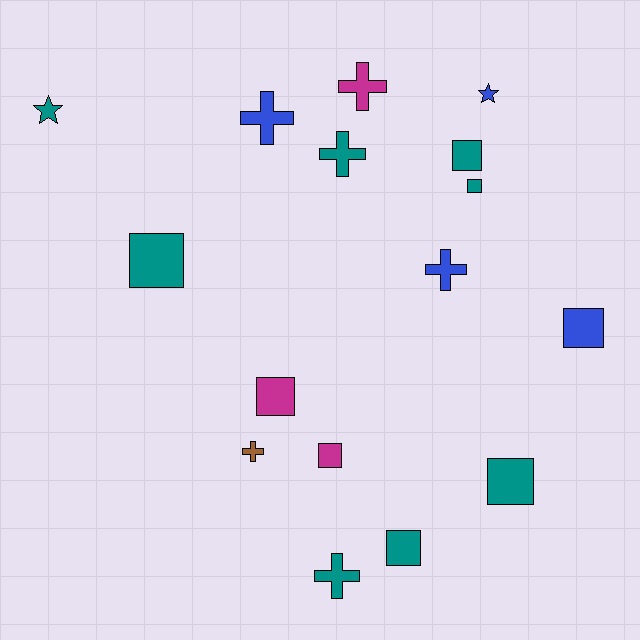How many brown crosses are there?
There is 1 brown cross.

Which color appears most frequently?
Teal, with 8 objects.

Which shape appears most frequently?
Square, with 8 objects.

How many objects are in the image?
There are 16 objects.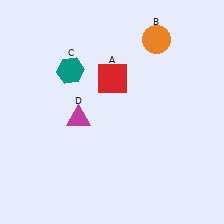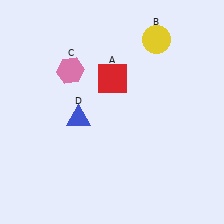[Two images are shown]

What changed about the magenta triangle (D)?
In Image 1, D is magenta. In Image 2, it changed to blue.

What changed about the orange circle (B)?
In Image 1, B is orange. In Image 2, it changed to yellow.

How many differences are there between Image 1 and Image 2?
There are 3 differences between the two images.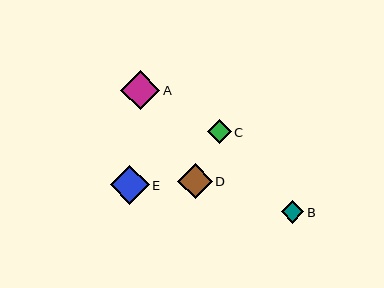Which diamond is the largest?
Diamond A is the largest with a size of approximately 39 pixels.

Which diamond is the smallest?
Diamond B is the smallest with a size of approximately 22 pixels.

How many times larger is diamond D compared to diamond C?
Diamond D is approximately 1.4 times the size of diamond C.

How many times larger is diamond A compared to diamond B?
Diamond A is approximately 1.8 times the size of diamond B.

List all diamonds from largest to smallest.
From largest to smallest: A, E, D, C, B.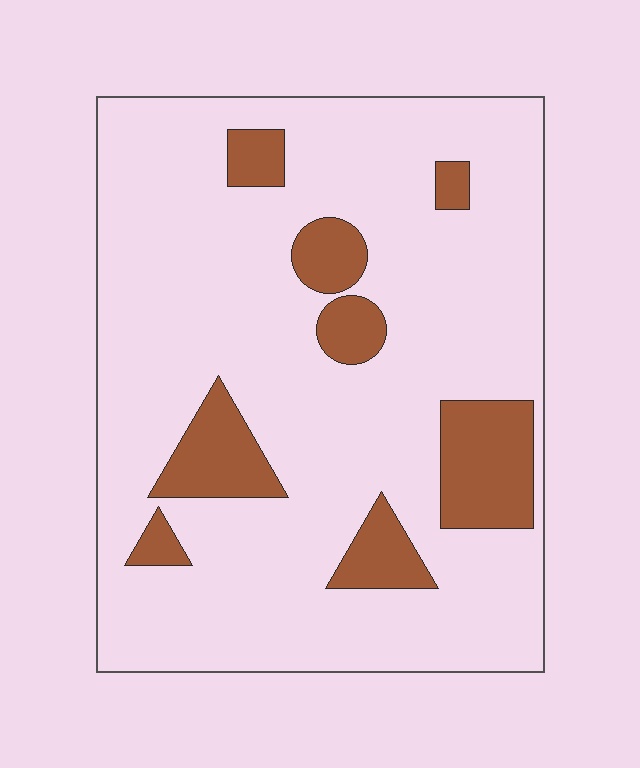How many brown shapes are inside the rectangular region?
8.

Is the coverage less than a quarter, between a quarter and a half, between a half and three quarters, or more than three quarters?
Less than a quarter.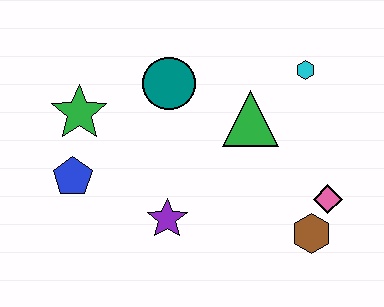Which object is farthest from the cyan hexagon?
The blue pentagon is farthest from the cyan hexagon.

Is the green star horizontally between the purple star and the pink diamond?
No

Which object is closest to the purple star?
The blue pentagon is closest to the purple star.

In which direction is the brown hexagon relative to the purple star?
The brown hexagon is to the right of the purple star.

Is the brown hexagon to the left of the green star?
No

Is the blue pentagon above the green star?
No